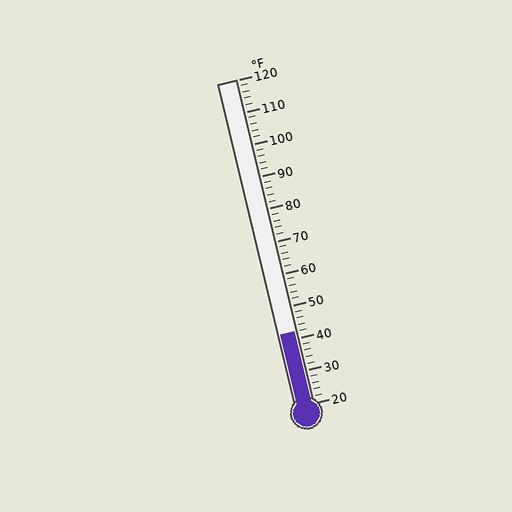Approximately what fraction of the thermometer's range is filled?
The thermometer is filled to approximately 20% of its range.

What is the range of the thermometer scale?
The thermometer scale ranges from 20°F to 120°F.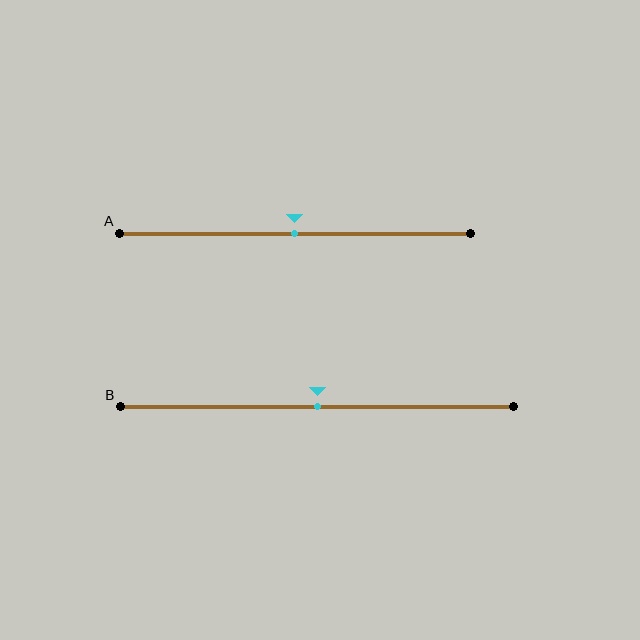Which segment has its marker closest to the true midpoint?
Segment A has its marker closest to the true midpoint.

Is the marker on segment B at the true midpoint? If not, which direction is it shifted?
Yes, the marker on segment B is at the true midpoint.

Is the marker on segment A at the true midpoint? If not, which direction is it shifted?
Yes, the marker on segment A is at the true midpoint.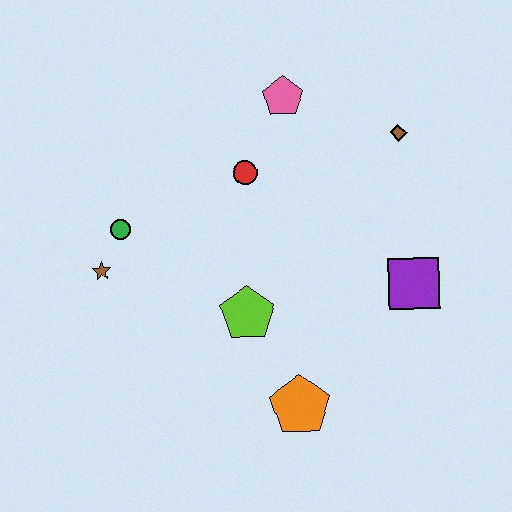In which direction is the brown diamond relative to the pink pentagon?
The brown diamond is to the right of the pink pentagon.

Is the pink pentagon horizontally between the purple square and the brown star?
Yes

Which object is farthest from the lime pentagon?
The brown diamond is farthest from the lime pentagon.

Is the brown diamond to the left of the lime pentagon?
No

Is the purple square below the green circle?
Yes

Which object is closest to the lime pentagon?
The orange pentagon is closest to the lime pentagon.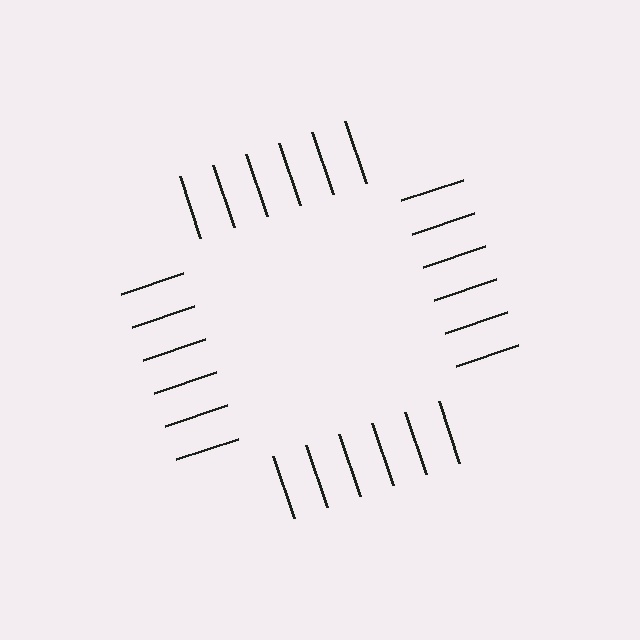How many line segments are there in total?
24 — 6 along each of the 4 edges.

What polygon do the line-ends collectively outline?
An illusory square — the line segments terminate on its edges but no continuous stroke is drawn.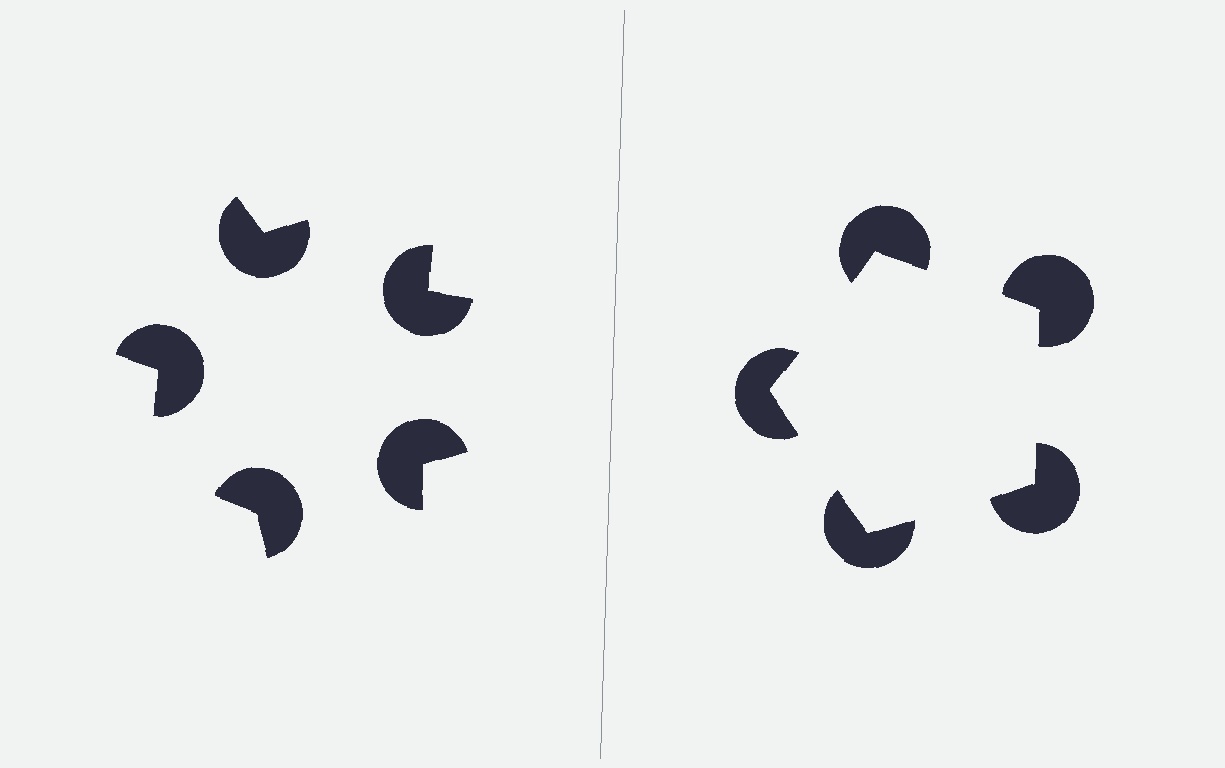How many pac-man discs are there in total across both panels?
10 — 5 on each side.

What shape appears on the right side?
An illusory pentagon.